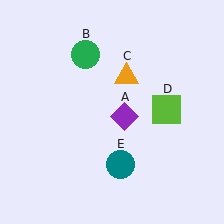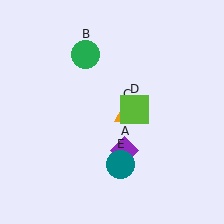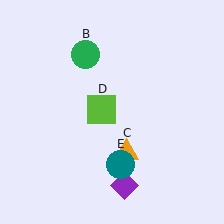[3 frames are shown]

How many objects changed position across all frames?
3 objects changed position: purple diamond (object A), orange triangle (object C), lime square (object D).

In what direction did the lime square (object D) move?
The lime square (object D) moved left.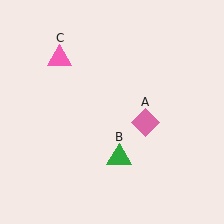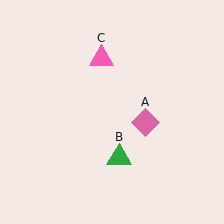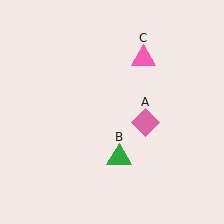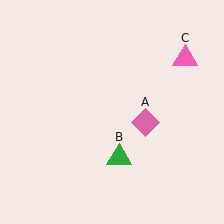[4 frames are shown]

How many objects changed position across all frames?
1 object changed position: pink triangle (object C).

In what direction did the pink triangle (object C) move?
The pink triangle (object C) moved right.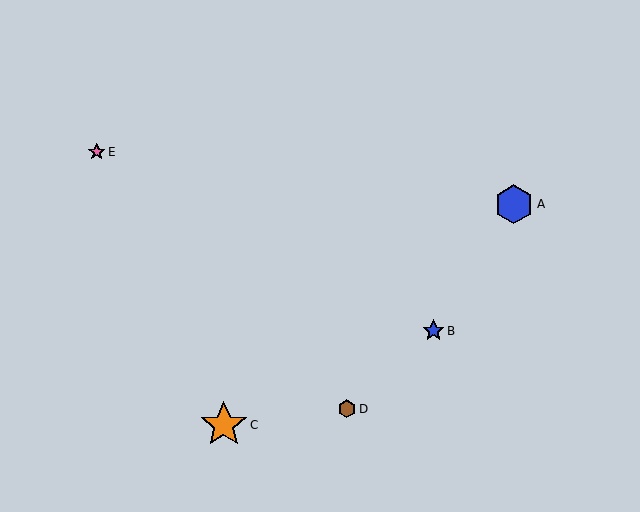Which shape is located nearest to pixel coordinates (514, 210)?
The blue hexagon (labeled A) at (514, 204) is nearest to that location.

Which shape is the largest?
The orange star (labeled C) is the largest.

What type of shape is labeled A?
Shape A is a blue hexagon.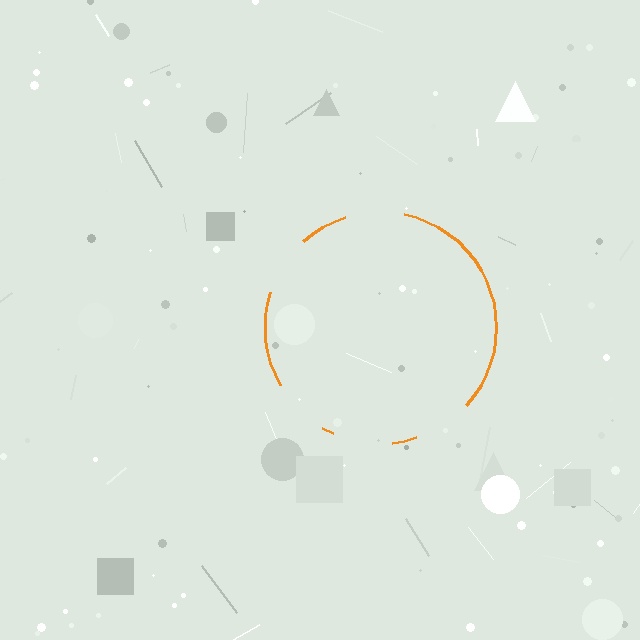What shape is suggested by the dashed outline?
The dashed outline suggests a circle.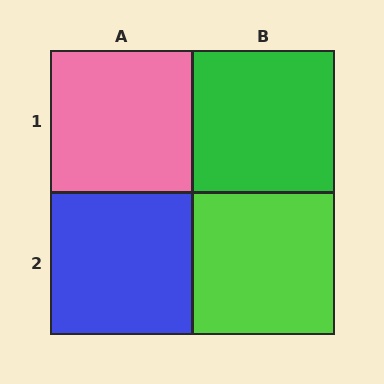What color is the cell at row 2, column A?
Blue.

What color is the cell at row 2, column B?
Lime.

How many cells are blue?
1 cell is blue.